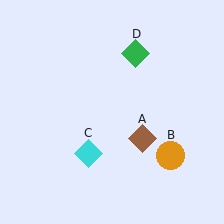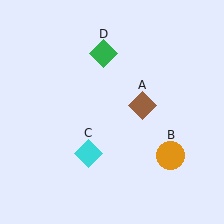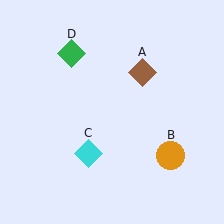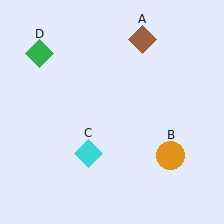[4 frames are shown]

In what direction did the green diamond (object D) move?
The green diamond (object D) moved left.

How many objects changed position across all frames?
2 objects changed position: brown diamond (object A), green diamond (object D).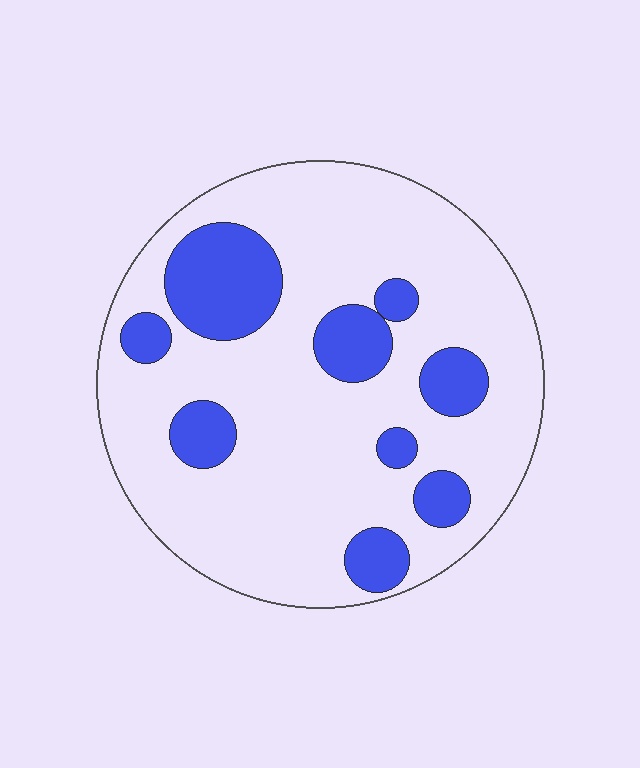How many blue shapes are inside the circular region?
9.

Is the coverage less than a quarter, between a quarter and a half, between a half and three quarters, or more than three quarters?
Less than a quarter.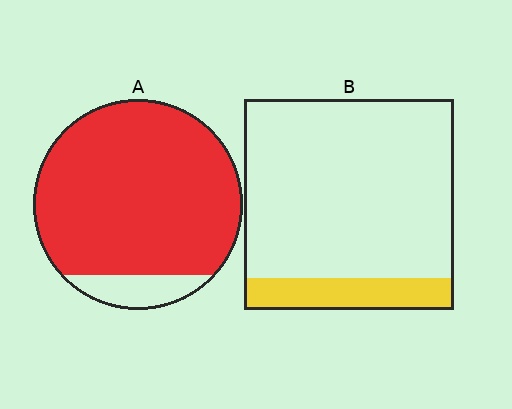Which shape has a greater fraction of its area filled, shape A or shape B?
Shape A.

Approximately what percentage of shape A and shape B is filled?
A is approximately 90% and B is approximately 15%.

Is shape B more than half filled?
No.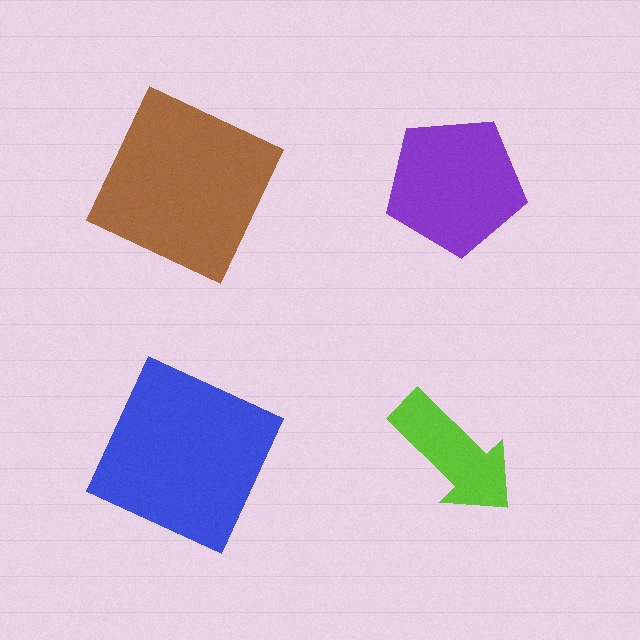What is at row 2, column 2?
A lime arrow.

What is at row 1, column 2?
A purple pentagon.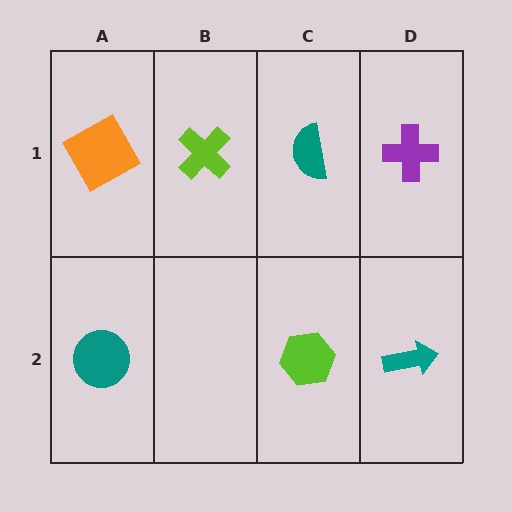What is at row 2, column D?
A teal arrow.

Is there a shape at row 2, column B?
No, that cell is empty.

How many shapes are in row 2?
3 shapes.